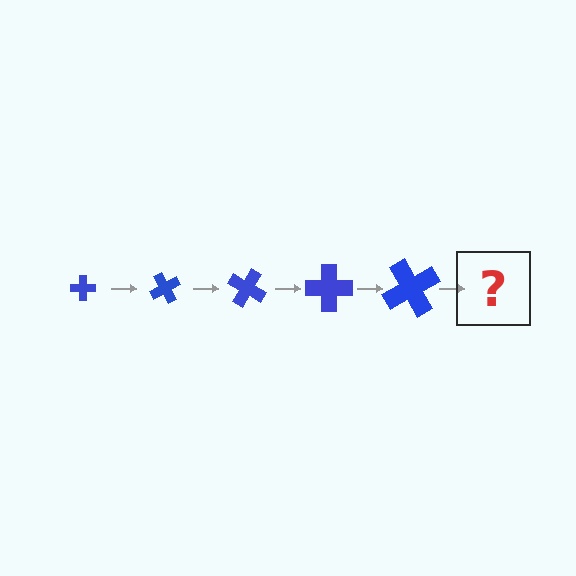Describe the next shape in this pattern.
It should be a cross, larger than the previous one and rotated 300 degrees from the start.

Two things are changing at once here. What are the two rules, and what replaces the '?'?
The two rules are that the cross grows larger each step and it rotates 60 degrees each step. The '?' should be a cross, larger than the previous one and rotated 300 degrees from the start.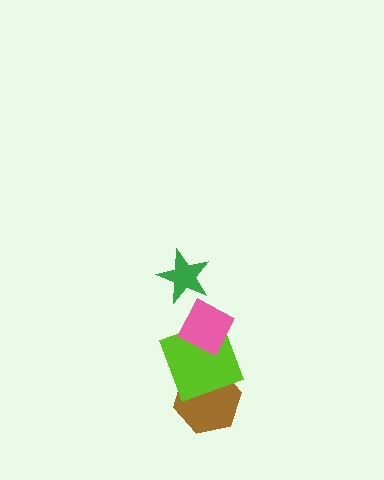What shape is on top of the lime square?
The pink diamond is on top of the lime square.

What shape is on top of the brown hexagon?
The lime square is on top of the brown hexagon.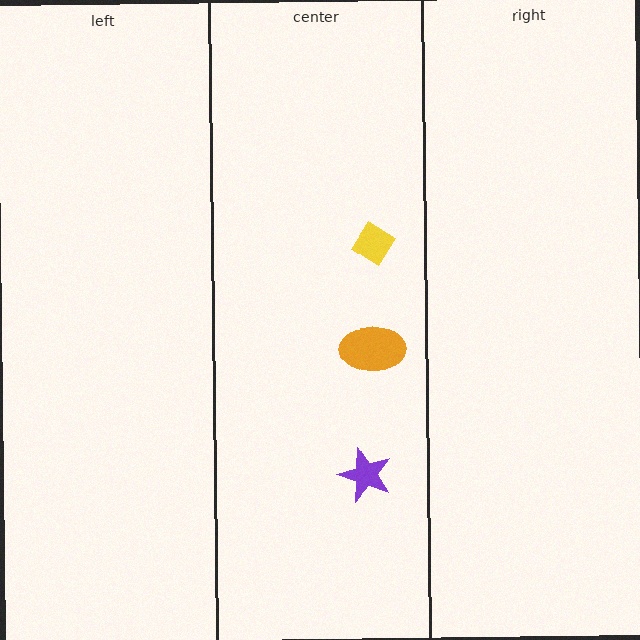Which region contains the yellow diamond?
The center region.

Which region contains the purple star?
The center region.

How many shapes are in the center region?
3.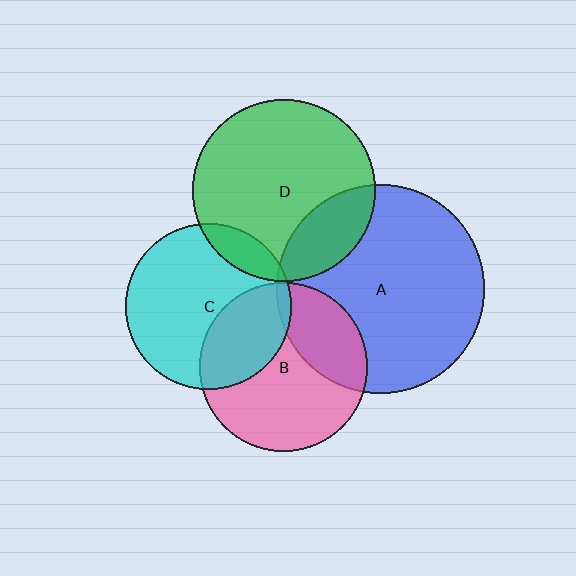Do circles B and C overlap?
Yes.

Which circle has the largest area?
Circle A (blue).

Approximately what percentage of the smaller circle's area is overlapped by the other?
Approximately 30%.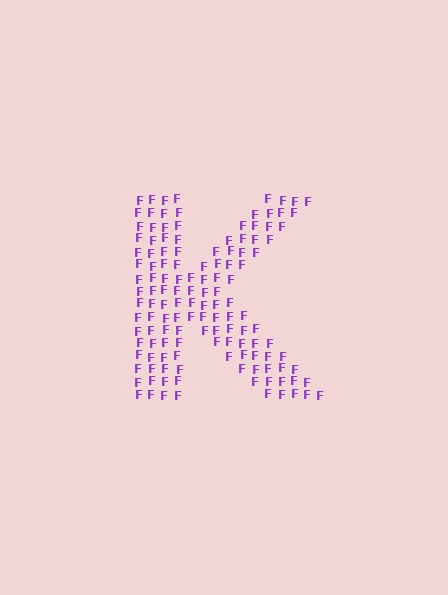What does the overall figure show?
The overall figure shows the letter K.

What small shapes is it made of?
It is made of small letter F's.